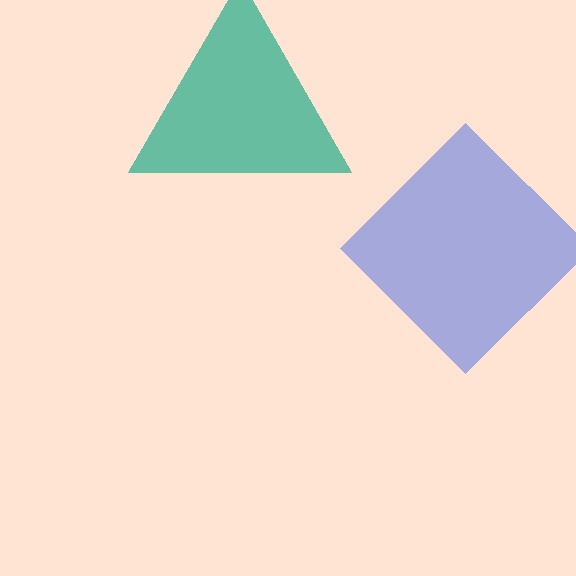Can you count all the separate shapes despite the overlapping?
Yes, there are 2 separate shapes.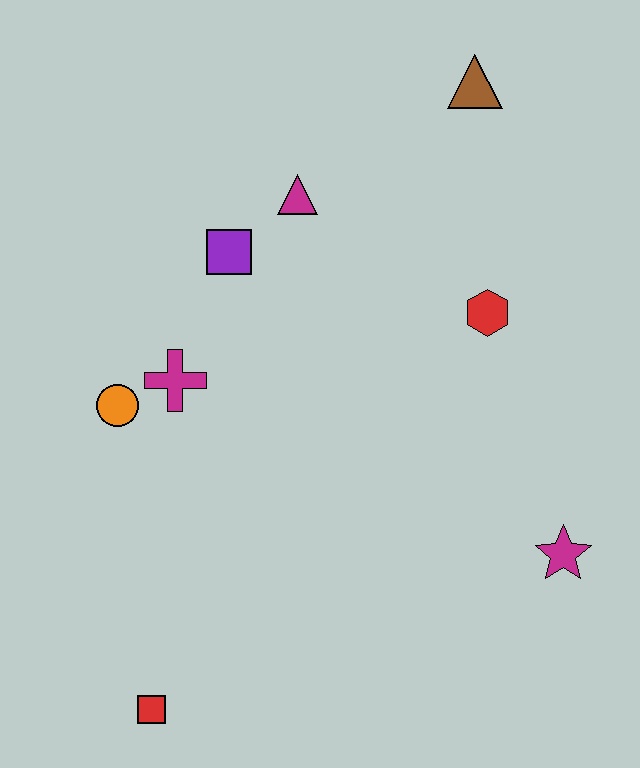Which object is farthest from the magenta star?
The brown triangle is farthest from the magenta star.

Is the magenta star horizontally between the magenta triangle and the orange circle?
No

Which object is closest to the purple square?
The magenta triangle is closest to the purple square.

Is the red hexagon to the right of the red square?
Yes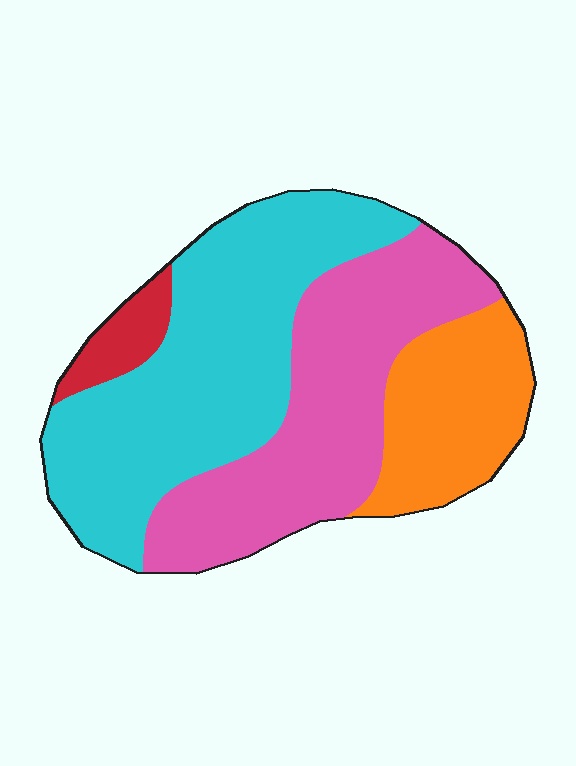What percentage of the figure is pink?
Pink covers roughly 35% of the figure.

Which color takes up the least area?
Red, at roughly 5%.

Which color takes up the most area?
Cyan, at roughly 40%.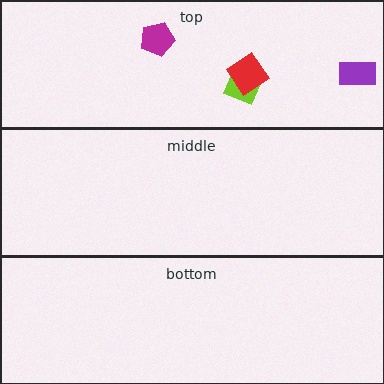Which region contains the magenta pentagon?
The top region.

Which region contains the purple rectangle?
The top region.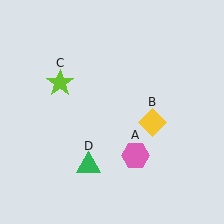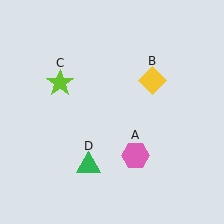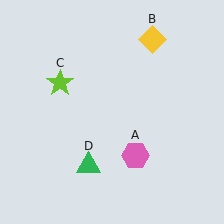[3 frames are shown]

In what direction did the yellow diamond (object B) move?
The yellow diamond (object B) moved up.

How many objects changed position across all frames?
1 object changed position: yellow diamond (object B).